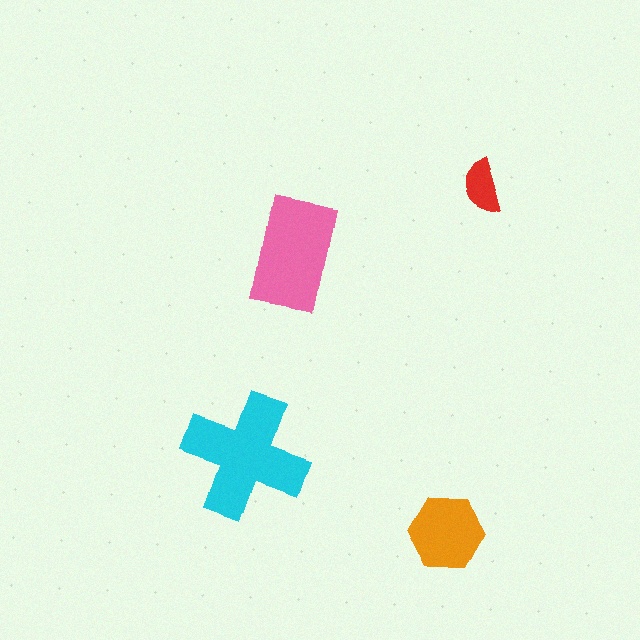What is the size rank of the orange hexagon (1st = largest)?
3rd.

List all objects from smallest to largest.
The red semicircle, the orange hexagon, the pink rectangle, the cyan cross.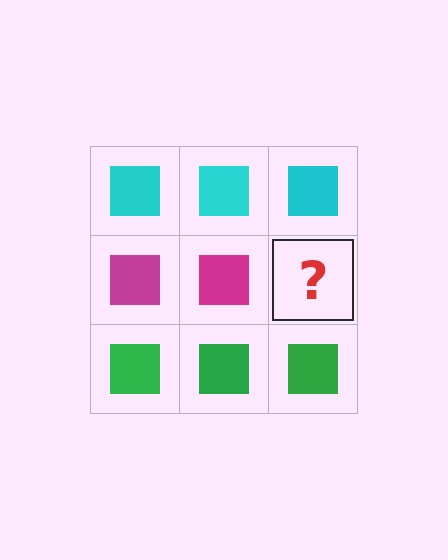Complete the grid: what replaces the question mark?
The question mark should be replaced with a magenta square.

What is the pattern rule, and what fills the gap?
The rule is that each row has a consistent color. The gap should be filled with a magenta square.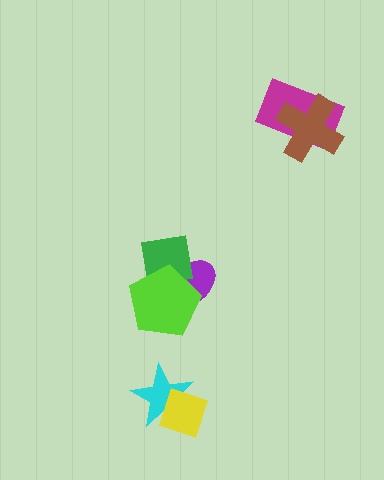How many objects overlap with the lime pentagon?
2 objects overlap with the lime pentagon.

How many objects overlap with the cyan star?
1 object overlaps with the cyan star.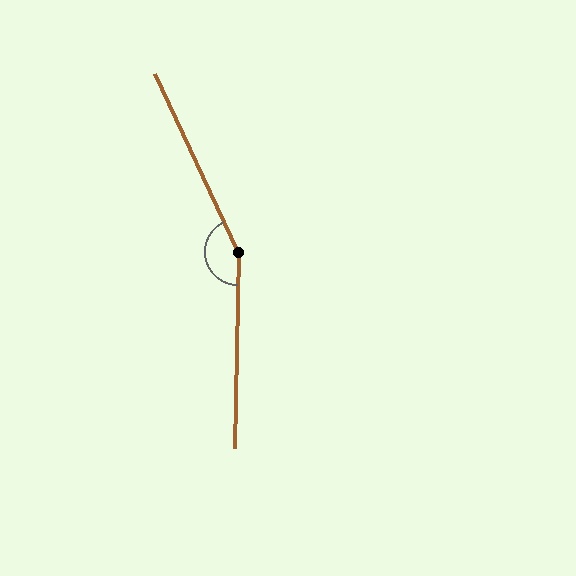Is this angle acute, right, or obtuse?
It is obtuse.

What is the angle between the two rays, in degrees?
Approximately 154 degrees.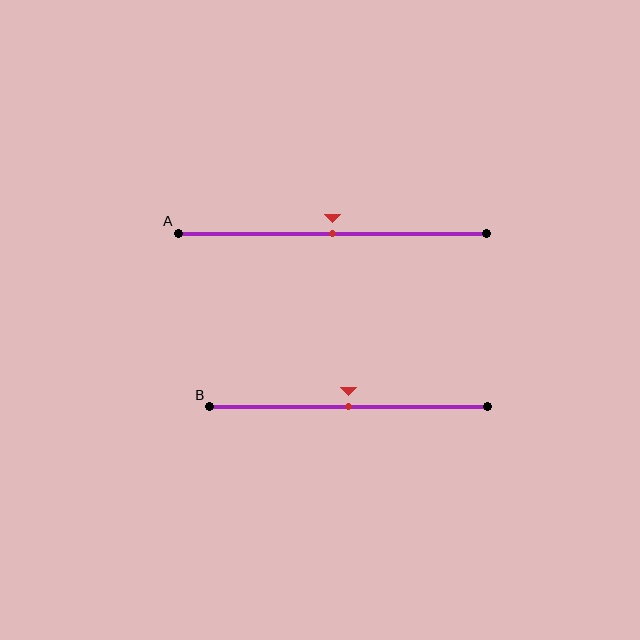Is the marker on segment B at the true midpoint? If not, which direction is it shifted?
Yes, the marker on segment B is at the true midpoint.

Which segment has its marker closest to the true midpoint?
Segment A has its marker closest to the true midpoint.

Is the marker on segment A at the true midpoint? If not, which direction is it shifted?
Yes, the marker on segment A is at the true midpoint.